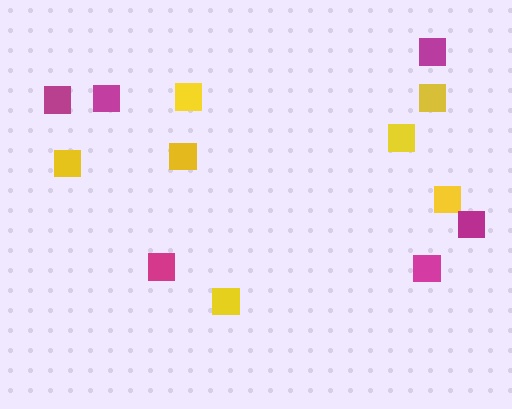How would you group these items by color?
There are 2 groups: one group of yellow squares (7) and one group of magenta squares (6).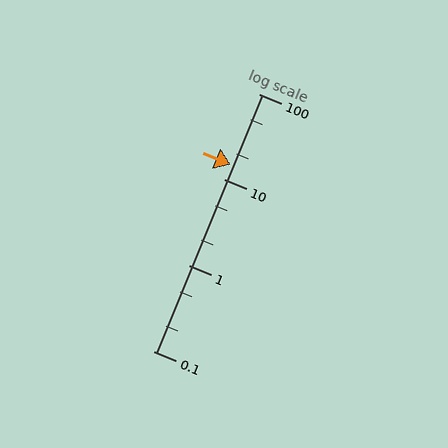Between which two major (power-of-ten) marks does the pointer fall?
The pointer is between 10 and 100.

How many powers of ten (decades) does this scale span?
The scale spans 3 decades, from 0.1 to 100.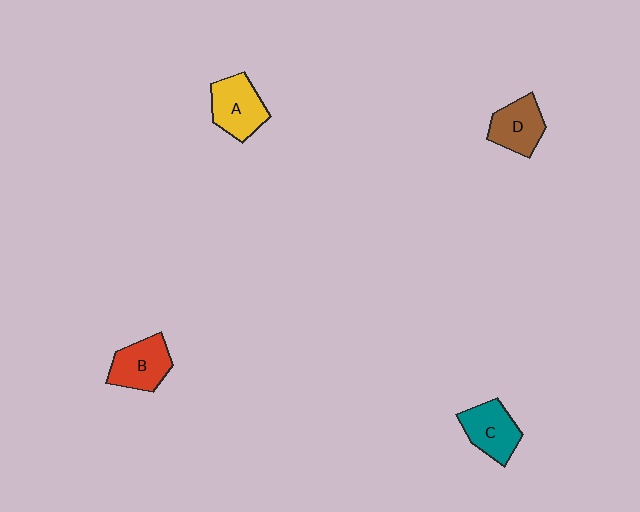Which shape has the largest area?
Shape A (yellow).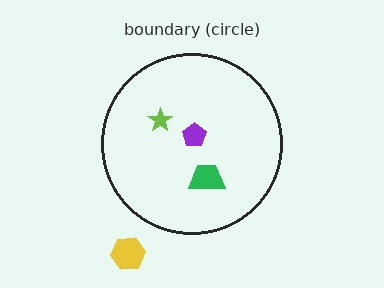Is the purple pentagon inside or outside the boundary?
Inside.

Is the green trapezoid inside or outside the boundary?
Inside.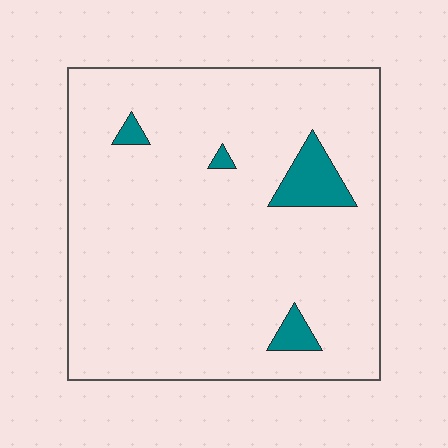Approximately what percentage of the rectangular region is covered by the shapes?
Approximately 5%.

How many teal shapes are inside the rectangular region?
4.